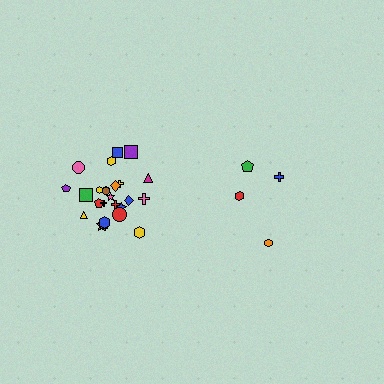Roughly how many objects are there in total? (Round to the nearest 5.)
Roughly 30 objects in total.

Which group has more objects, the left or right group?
The left group.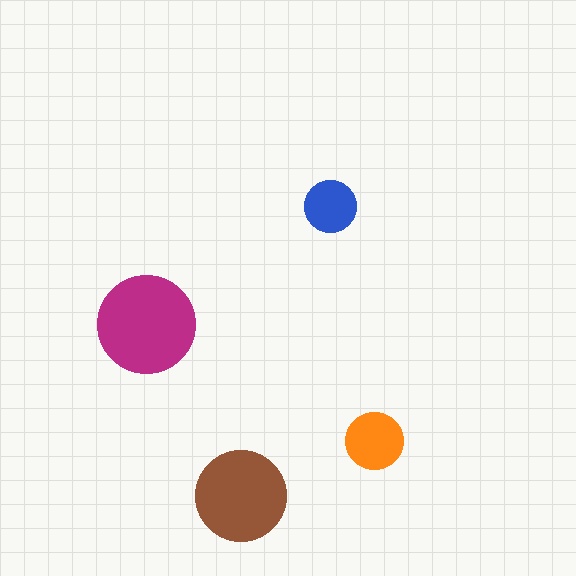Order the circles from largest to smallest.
the magenta one, the brown one, the orange one, the blue one.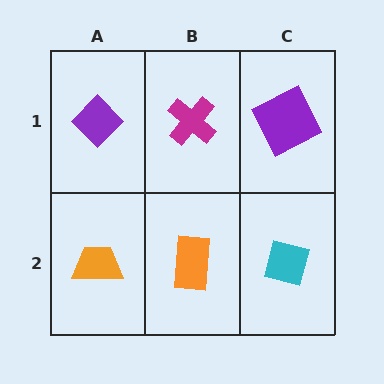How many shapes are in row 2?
3 shapes.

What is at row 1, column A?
A purple diamond.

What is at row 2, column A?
An orange trapezoid.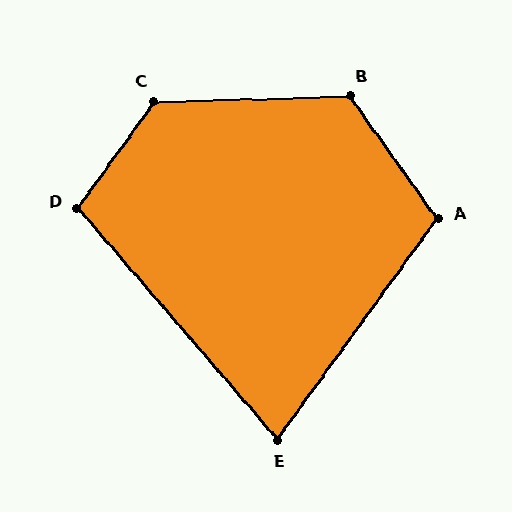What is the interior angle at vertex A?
Approximately 109 degrees (obtuse).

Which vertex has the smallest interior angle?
E, at approximately 77 degrees.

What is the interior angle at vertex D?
Approximately 103 degrees (obtuse).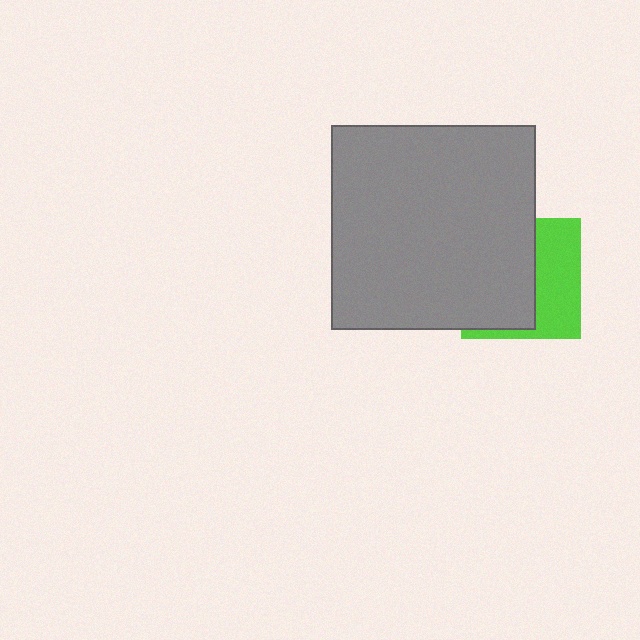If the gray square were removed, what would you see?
You would see the complete lime square.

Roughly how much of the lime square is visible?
A small part of it is visible (roughly 43%).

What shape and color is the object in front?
The object in front is a gray square.